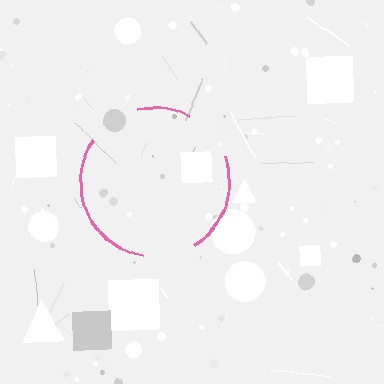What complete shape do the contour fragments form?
The contour fragments form a circle.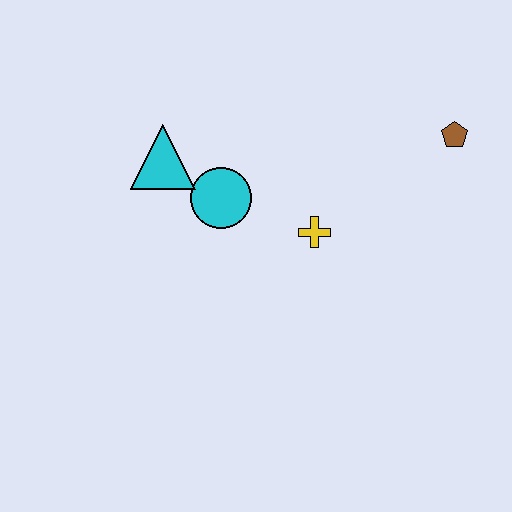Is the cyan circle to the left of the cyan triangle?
No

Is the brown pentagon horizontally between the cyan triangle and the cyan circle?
No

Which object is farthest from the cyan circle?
The brown pentagon is farthest from the cyan circle.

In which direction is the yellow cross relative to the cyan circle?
The yellow cross is to the right of the cyan circle.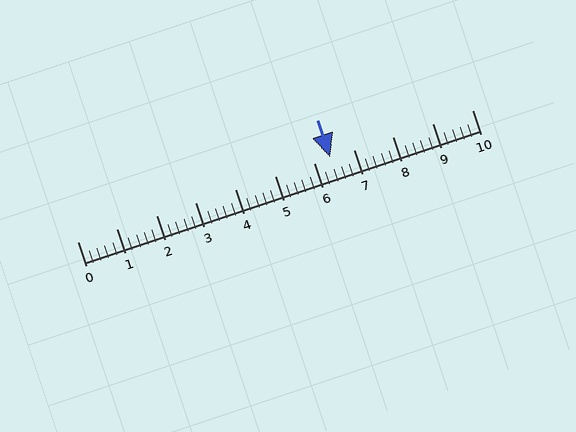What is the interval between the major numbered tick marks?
The major tick marks are spaced 1 units apart.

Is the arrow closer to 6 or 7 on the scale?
The arrow is closer to 6.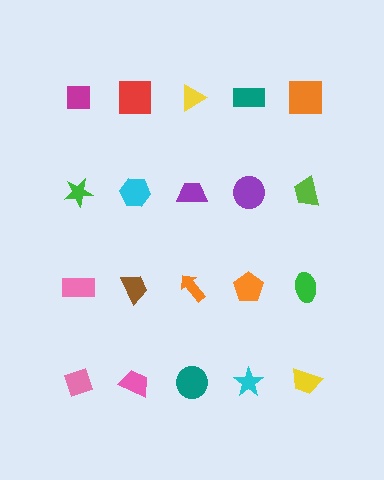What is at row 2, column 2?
A cyan hexagon.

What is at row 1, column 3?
A yellow triangle.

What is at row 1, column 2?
A red square.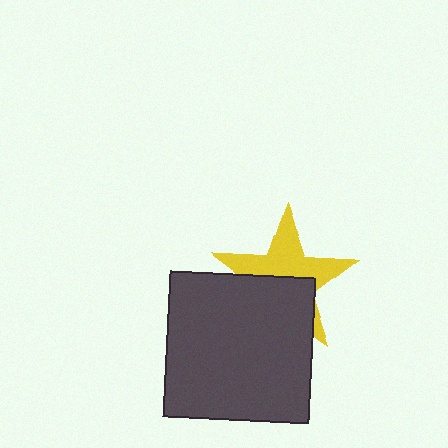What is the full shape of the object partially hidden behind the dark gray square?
The partially hidden object is a yellow star.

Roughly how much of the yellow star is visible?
About half of it is visible (roughly 53%).